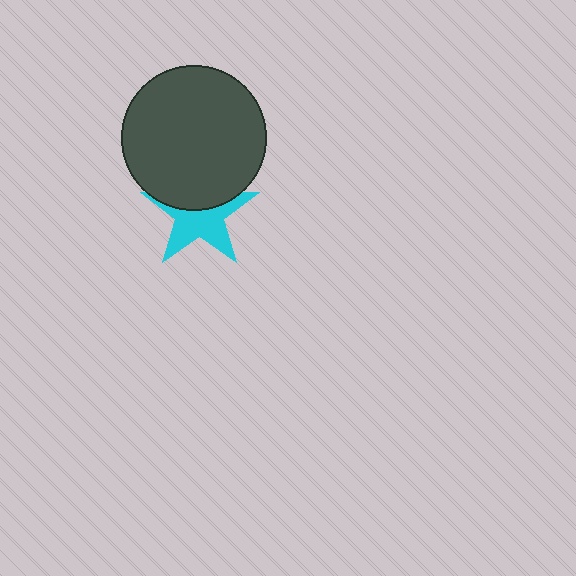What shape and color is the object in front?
The object in front is a dark gray circle.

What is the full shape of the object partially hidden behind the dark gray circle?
The partially hidden object is a cyan star.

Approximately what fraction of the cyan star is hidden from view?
Roughly 42% of the cyan star is hidden behind the dark gray circle.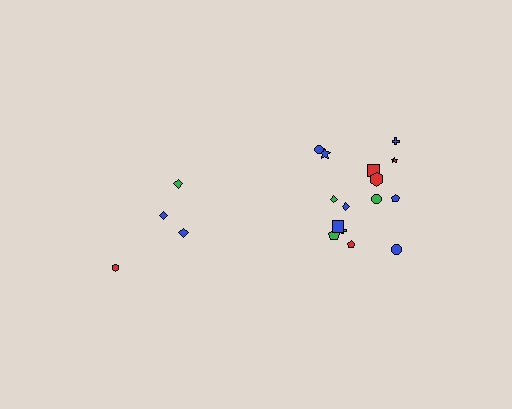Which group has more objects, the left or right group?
The right group.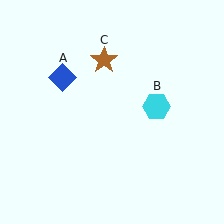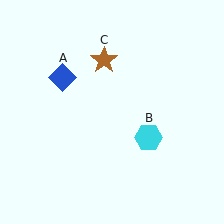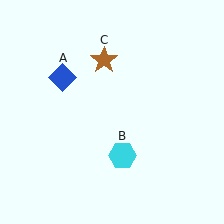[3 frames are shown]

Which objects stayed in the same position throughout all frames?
Blue diamond (object A) and brown star (object C) remained stationary.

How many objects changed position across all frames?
1 object changed position: cyan hexagon (object B).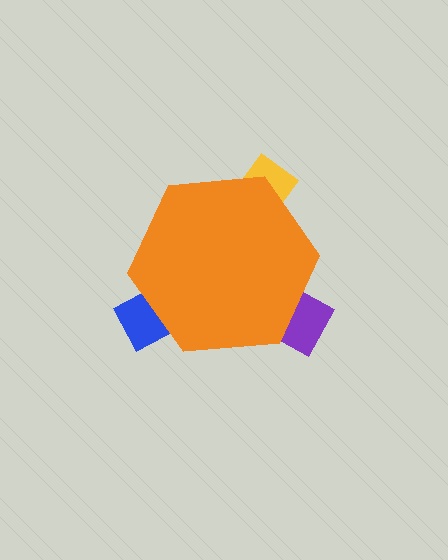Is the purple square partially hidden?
Yes, the purple square is partially hidden behind the orange hexagon.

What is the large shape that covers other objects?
An orange hexagon.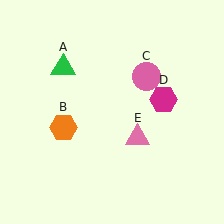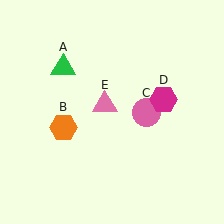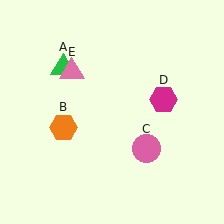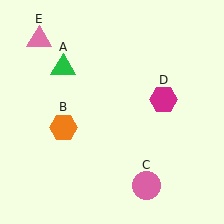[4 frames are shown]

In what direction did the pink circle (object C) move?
The pink circle (object C) moved down.